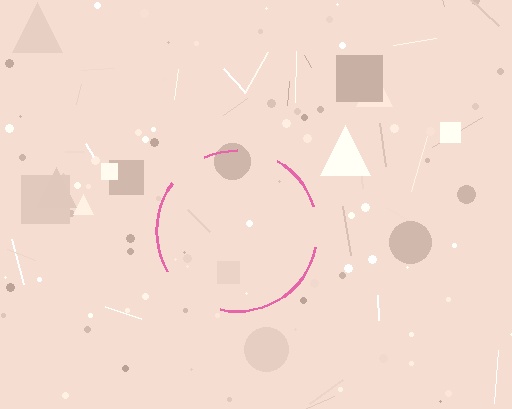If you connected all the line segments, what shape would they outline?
They would outline a circle.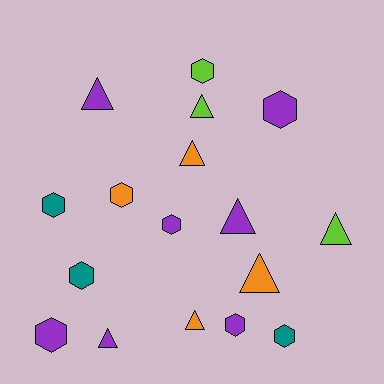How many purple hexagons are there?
There are 4 purple hexagons.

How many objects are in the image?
There are 17 objects.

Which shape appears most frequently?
Hexagon, with 9 objects.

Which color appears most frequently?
Purple, with 7 objects.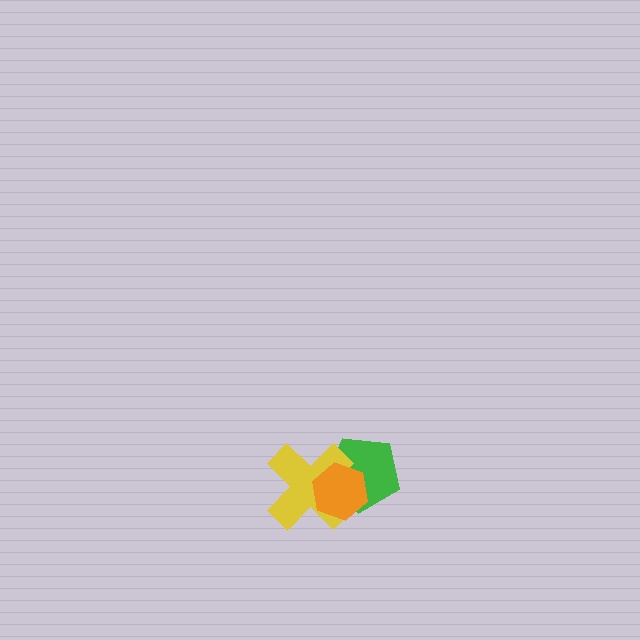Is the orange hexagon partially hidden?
No, no other shape covers it.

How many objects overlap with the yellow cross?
2 objects overlap with the yellow cross.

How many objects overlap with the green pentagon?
2 objects overlap with the green pentagon.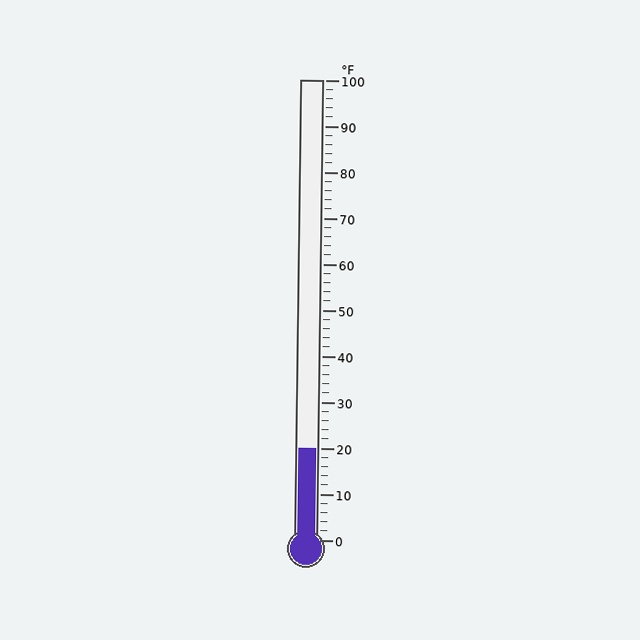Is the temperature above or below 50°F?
The temperature is below 50°F.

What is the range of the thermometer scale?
The thermometer scale ranges from 0°F to 100°F.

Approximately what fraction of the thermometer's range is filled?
The thermometer is filled to approximately 20% of its range.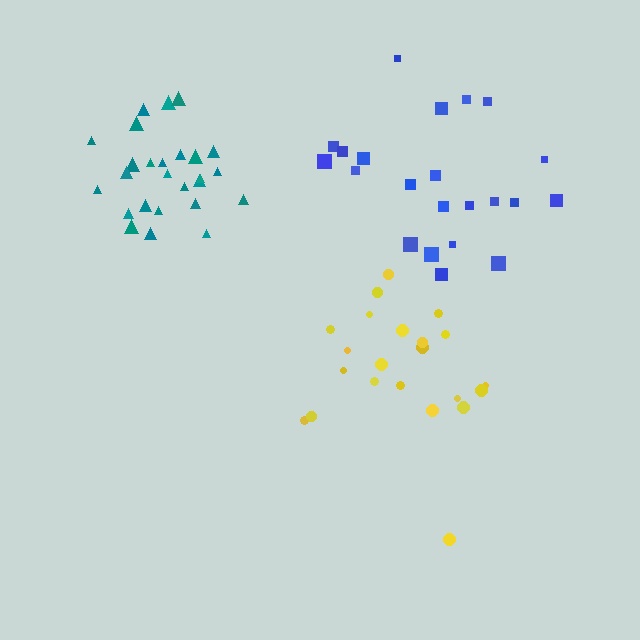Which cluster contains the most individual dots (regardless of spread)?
Teal (26).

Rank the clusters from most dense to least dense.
teal, blue, yellow.